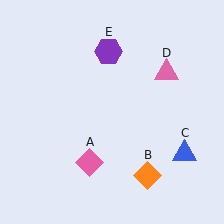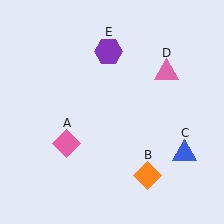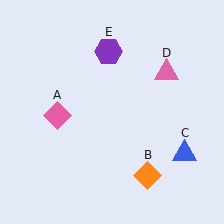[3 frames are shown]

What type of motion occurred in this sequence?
The pink diamond (object A) rotated clockwise around the center of the scene.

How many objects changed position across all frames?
1 object changed position: pink diamond (object A).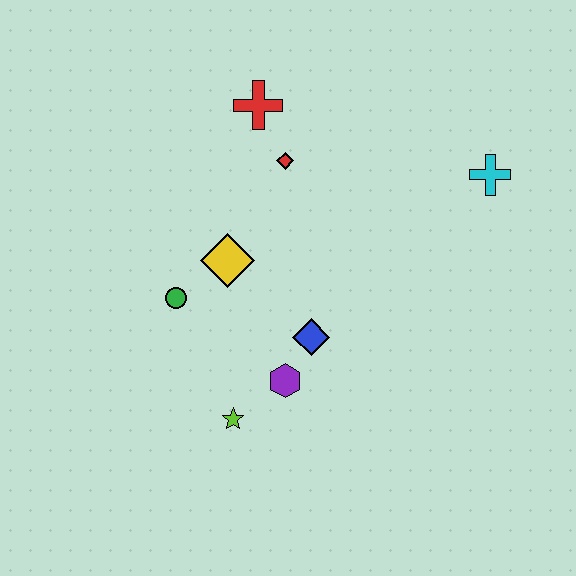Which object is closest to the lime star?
The purple hexagon is closest to the lime star.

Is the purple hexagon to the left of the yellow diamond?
No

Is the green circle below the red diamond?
Yes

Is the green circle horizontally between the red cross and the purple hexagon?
No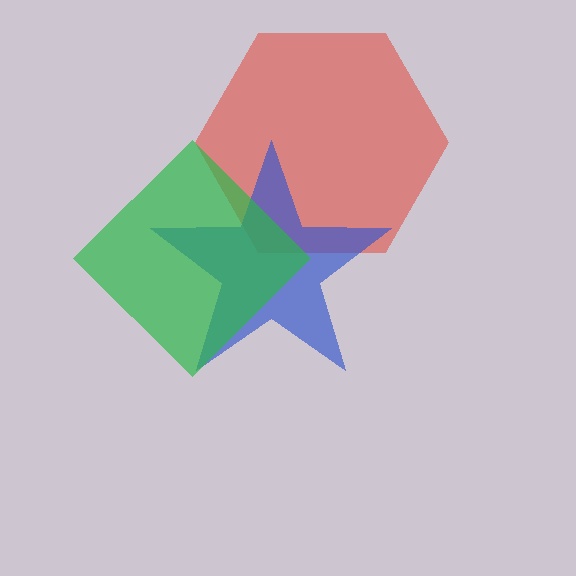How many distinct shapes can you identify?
There are 3 distinct shapes: a red hexagon, a blue star, a green diamond.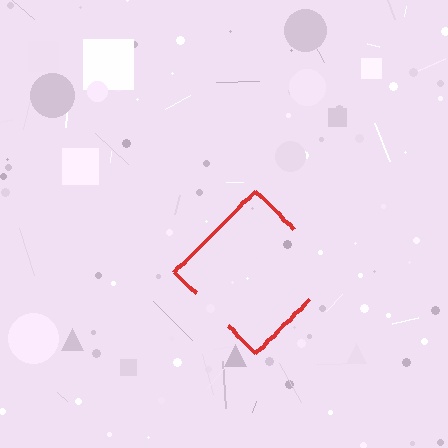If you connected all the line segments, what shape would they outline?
They would outline a diamond.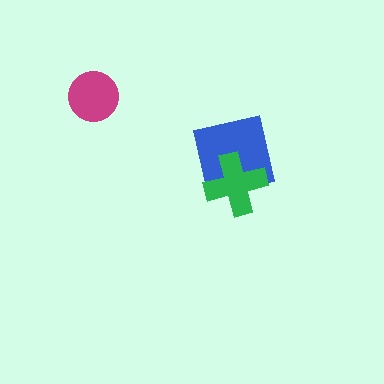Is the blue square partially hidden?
Yes, it is partially covered by another shape.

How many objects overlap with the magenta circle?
0 objects overlap with the magenta circle.